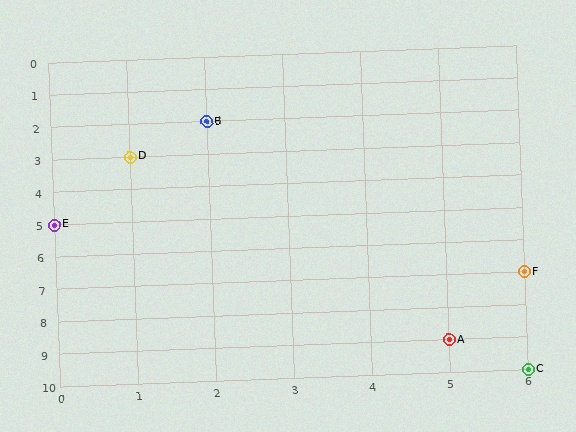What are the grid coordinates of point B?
Point B is at grid coordinates (2, 2).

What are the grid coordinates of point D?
Point D is at grid coordinates (1, 3).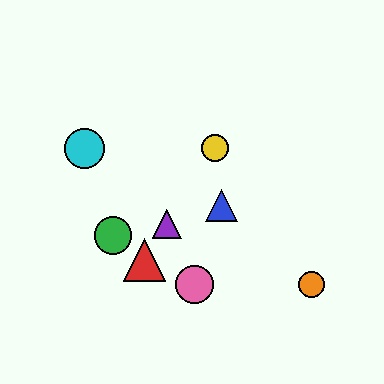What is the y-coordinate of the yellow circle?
The yellow circle is at y≈148.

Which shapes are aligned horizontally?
The yellow circle, the cyan circle are aligned horizontally.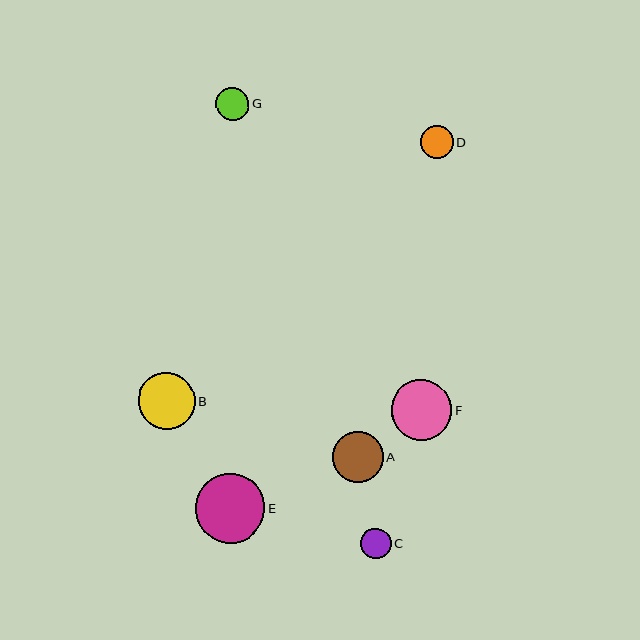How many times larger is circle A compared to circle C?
Circle A is approximately 1.7 times the size of circle C.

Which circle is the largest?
Circle E is the largest with a size of approximately 70 pixels.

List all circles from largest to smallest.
From largest to smallest: E, F, B, A, G, D, C.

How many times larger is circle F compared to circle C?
Circle F is approximately 2.0 times the size of circle C.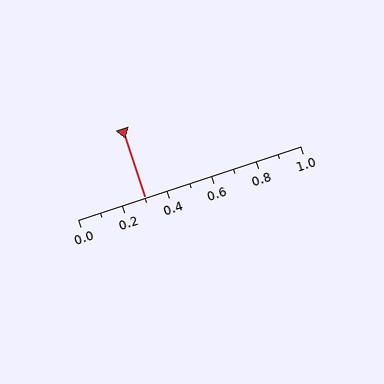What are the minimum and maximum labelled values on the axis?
The axis runs from 0.0 to 1.0.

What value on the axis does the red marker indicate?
The marker indicates approximately 0.3.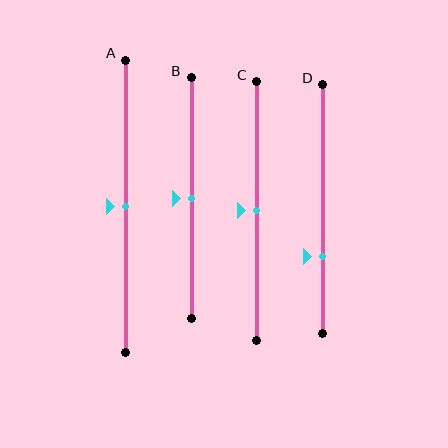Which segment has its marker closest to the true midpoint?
Segment A has its marker closest to the true midpoint.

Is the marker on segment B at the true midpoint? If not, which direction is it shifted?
Yes, the marker on segment B is at the true midpoint.